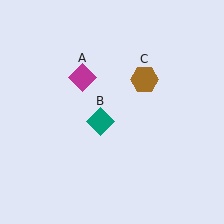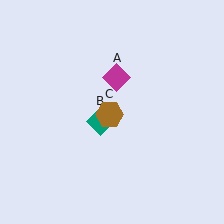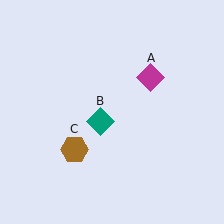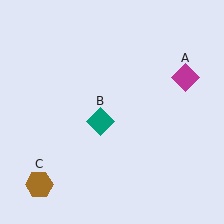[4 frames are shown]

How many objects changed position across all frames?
2 objects changed position: magenta diamond (object A), brown hexagon (object C).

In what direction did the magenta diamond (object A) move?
The magenta diamond (object A) moved right.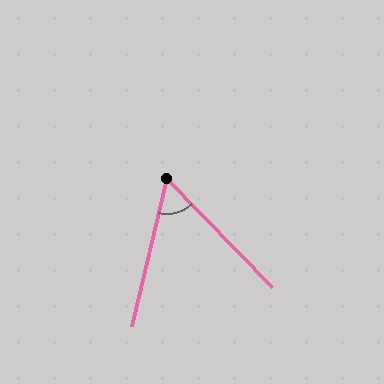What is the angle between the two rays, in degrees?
Approximately 58 degrees.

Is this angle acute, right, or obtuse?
It is acute.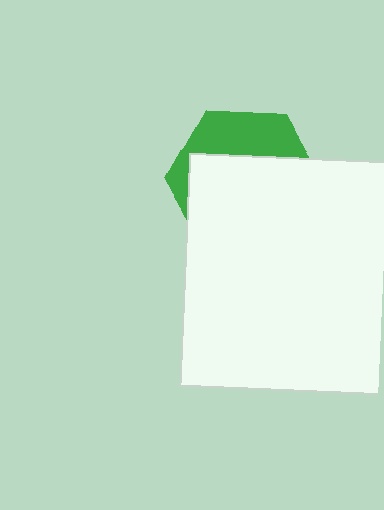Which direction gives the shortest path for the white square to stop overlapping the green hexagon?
Moving down gives the shortest separation.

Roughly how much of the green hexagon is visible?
A small part of it is visible (roughly 34%).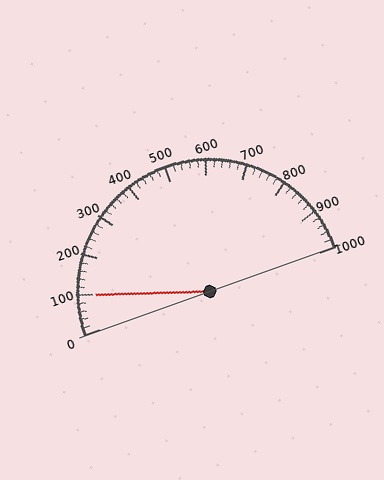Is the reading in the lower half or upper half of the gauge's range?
The reading is in the lower half of the range (0 to 1000).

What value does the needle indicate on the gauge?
The needle indicates approximately 100.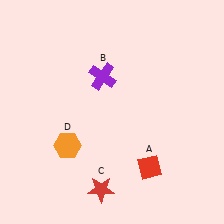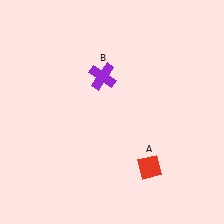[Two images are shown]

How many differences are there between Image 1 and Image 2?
There are 2 differences between the two images.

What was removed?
The red star (C), the orange hexagon (D) were removed in Image 2.